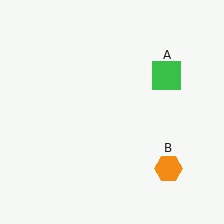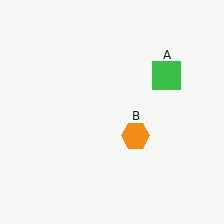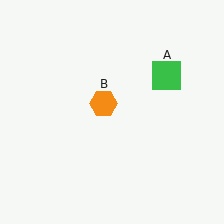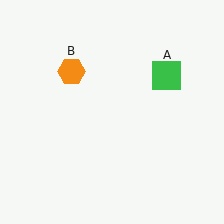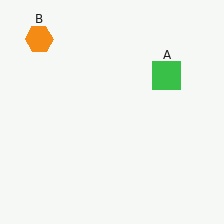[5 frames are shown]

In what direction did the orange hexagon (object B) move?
The orange hexagon (object B) moved up and to the left.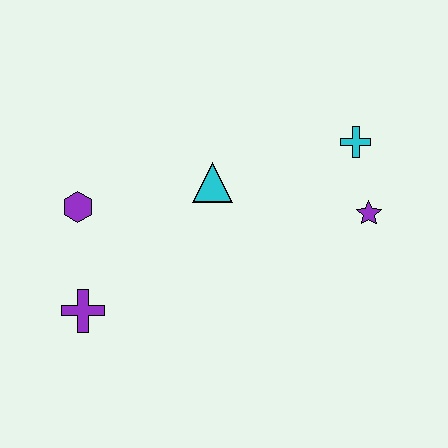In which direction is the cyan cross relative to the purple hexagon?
The cyan cross is to the right of the purple hexagon.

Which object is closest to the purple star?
The cyan cross is closest to the purple star.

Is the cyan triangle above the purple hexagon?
Yes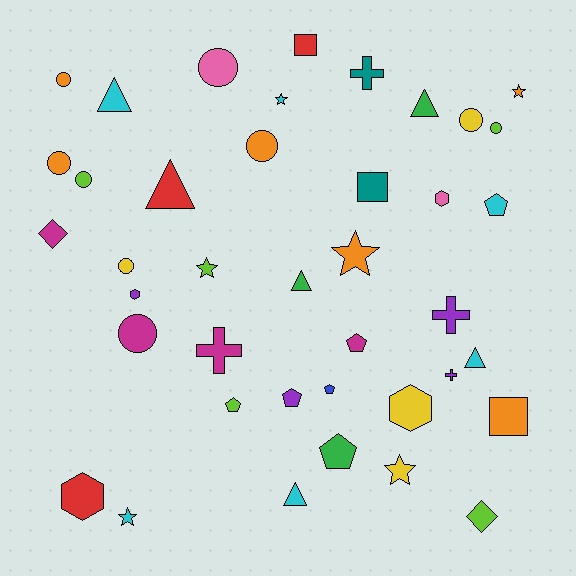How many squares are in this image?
There are 3 squares.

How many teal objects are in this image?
There are 2 teal objects.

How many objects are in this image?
There are 40 objects.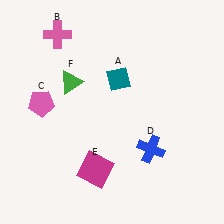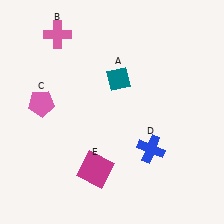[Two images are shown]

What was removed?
The green triangle (F) was removed in Image 2.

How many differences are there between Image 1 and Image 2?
There is 1 difference between the two images.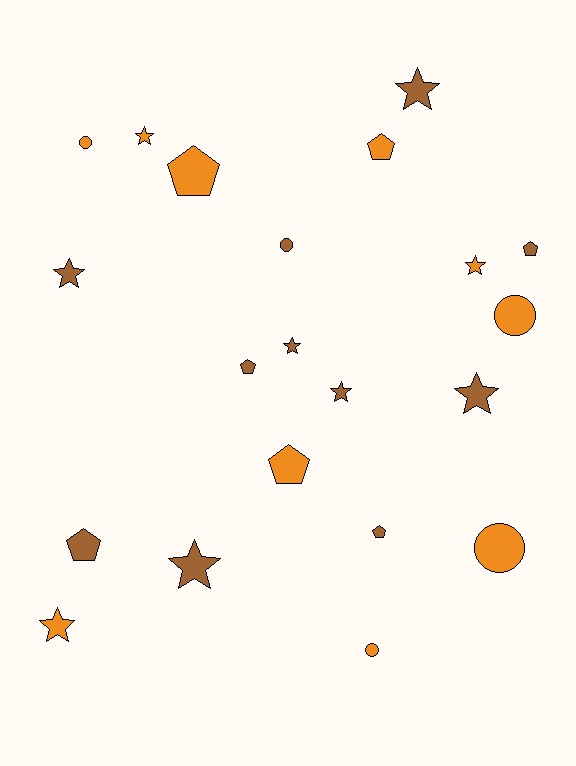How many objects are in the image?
There are 21 objects.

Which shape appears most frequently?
Star, with 9 objects.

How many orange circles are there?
There are 4 orange circles.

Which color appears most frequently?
Brown, with 11 objects.